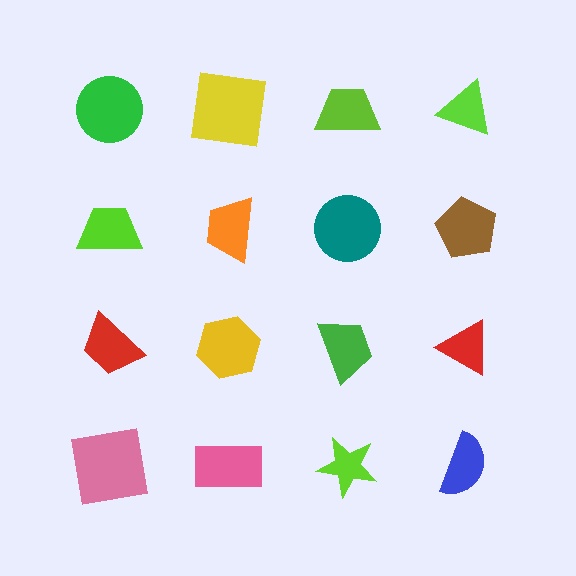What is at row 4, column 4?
A blue semicircle.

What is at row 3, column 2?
A yellow hexagon.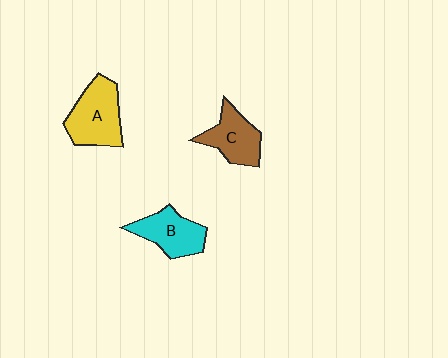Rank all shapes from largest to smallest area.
From largest to smallest: A (yellow), B (cyan), C (brown).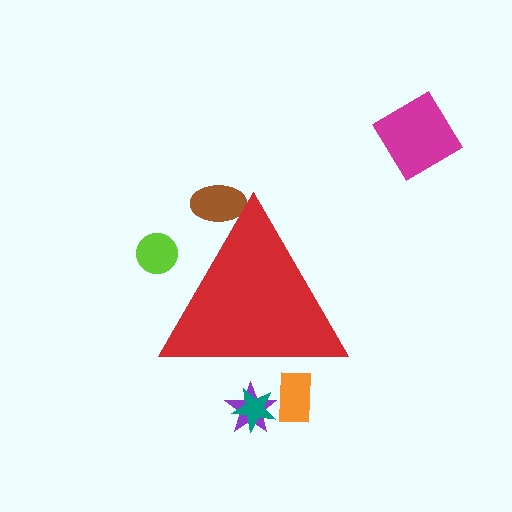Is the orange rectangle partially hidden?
Yes, the orange rectangle is partially hidden behind the red triangle.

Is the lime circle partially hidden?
Yes, the lime circle is partially hidden behind the red triangle.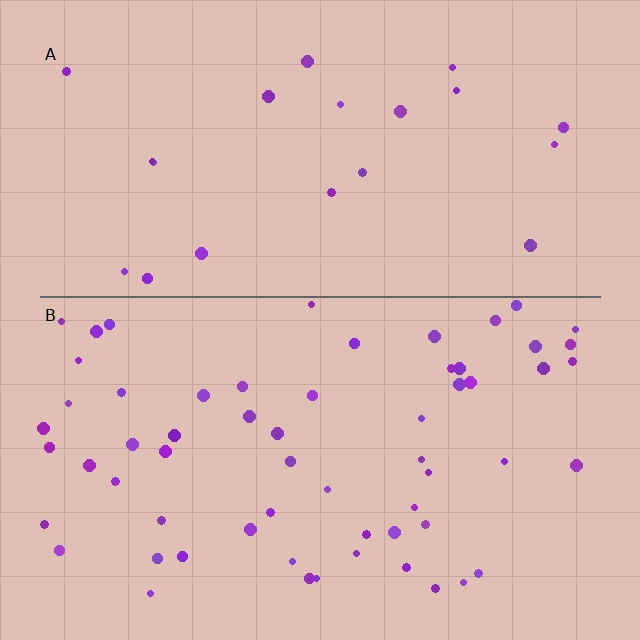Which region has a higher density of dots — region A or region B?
B (the bottom).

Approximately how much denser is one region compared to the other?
Approximately 2.9× — region B over region A.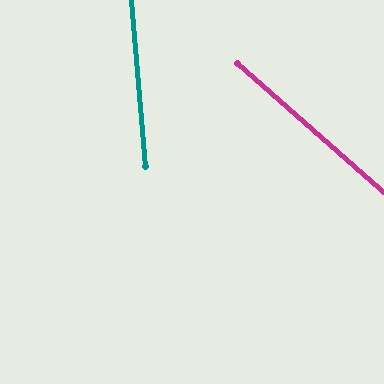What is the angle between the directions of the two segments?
Approximately 44 degrees.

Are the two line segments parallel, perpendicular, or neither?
Neither parallel nor perpendicular — they differ by about 44°.